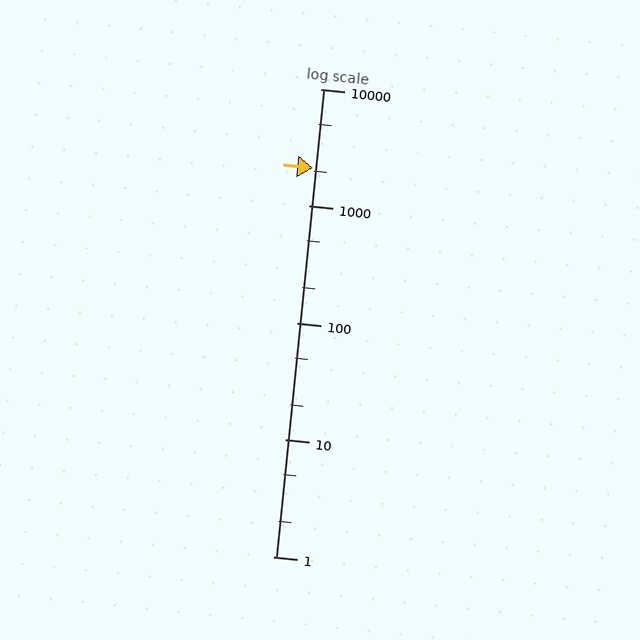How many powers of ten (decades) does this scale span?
The scale spans 4 decades, from 1 to 10000.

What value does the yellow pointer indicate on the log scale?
The pointer indicates approximately 2100.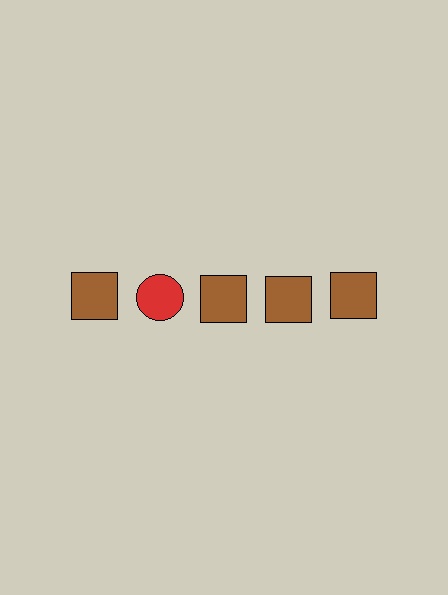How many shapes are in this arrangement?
There are 5 shapes arranged in a grid pattern.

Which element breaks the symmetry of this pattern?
The red circle in the top row, second from left column breaks the symmetry. All other shapes are brown squares.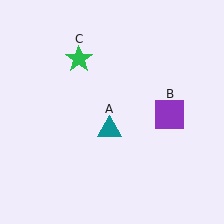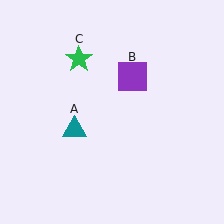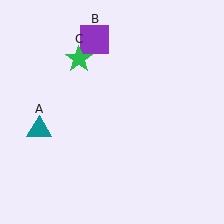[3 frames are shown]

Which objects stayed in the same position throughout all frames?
Green star (object C) remained stationary.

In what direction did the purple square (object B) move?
The purple square (object B) moved up and to the left.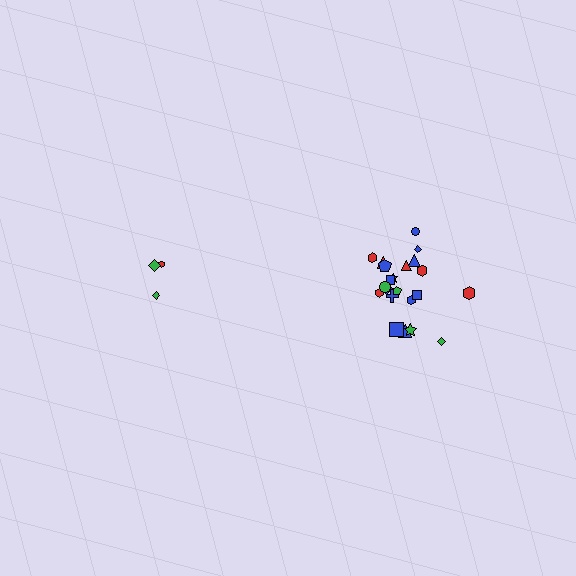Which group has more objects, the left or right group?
The right group.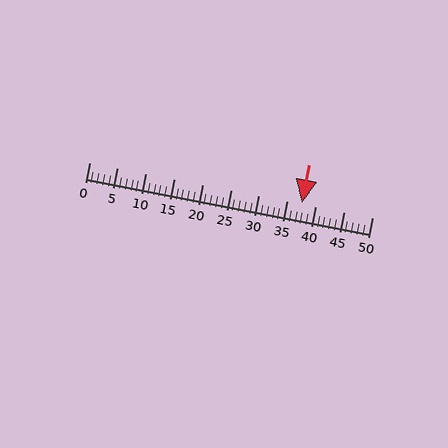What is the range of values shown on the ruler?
The ruler shows values from 0 to 50.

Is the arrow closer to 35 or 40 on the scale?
The arrow is closer to 40.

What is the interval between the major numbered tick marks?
The major tick marks are spaced 5 units apart.